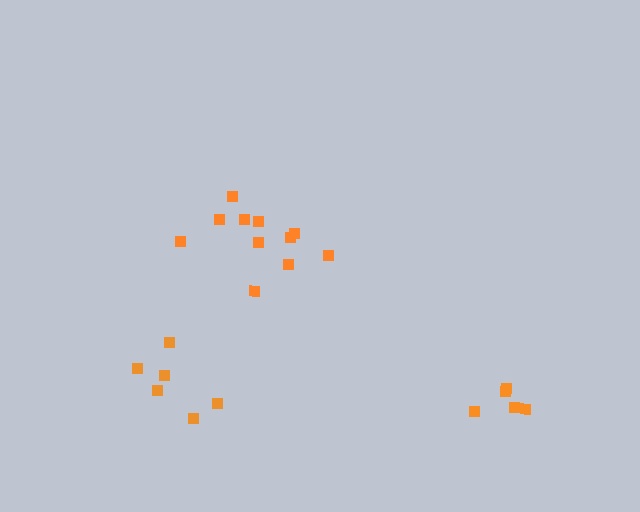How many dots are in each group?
Group 1: 5 dots, Group 2: 11 dots, Group 3: 6 dots (22 total).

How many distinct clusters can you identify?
There are 3 distinct clusters.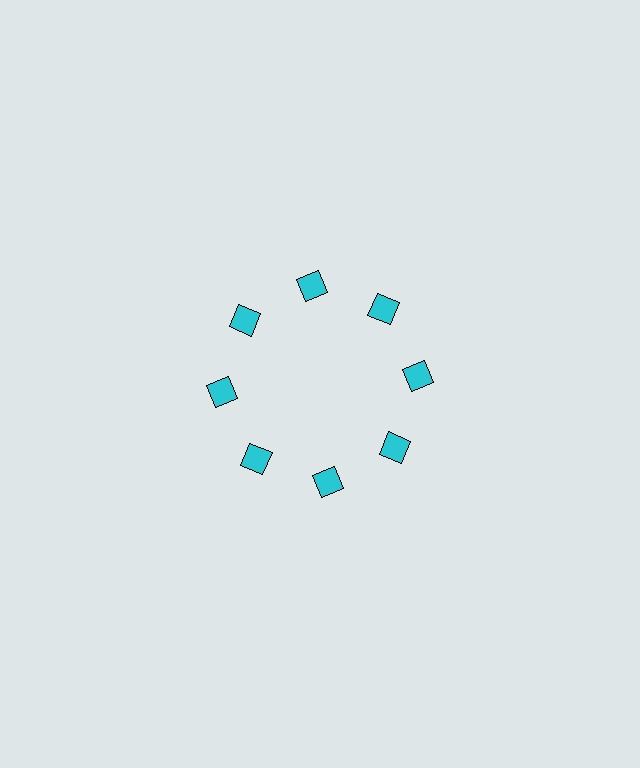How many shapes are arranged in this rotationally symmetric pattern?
There are 8 shapes, arranged in 8 groups of 1.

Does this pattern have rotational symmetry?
Yes, this pattern has 8-fold rotational symmetry. It looks the same after rotating 45 degrees around the center.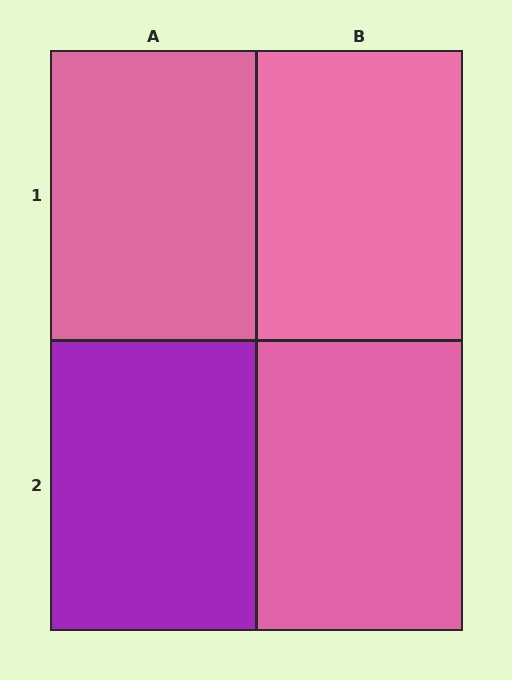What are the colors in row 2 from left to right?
Purple, pink.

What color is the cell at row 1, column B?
Pink.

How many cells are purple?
1 cell is purple.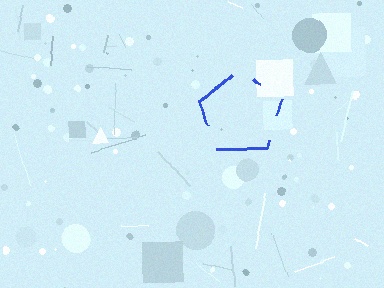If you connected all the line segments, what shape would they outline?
They would outline a pentagon.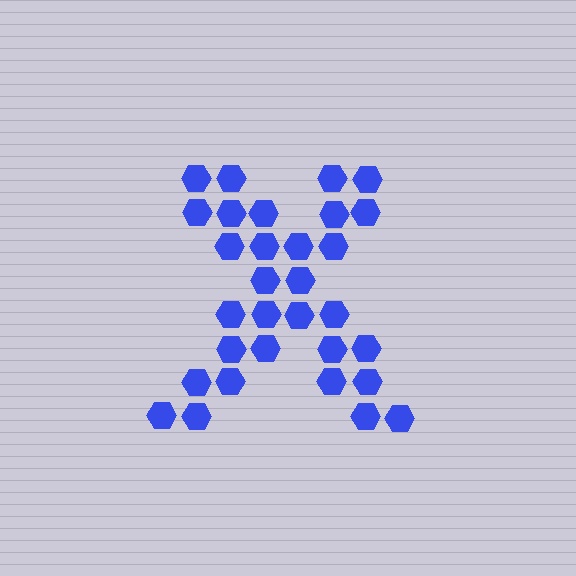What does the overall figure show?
The overall figure shows the letter X.